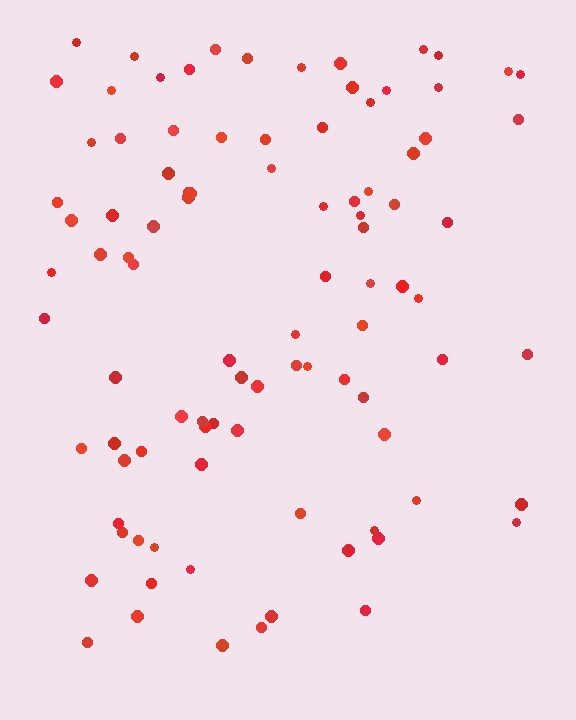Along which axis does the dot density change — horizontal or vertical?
Vertical.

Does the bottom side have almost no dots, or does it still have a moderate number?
Still a moderate number, just noticeably fewer than the top.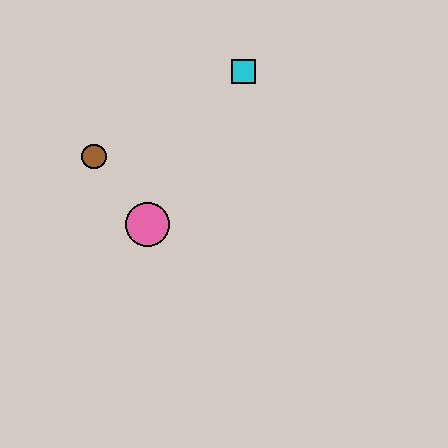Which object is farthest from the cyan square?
The pink circle is farthest from the cyan square.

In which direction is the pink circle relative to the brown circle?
The pink circle is below the brown circle.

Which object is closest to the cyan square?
The brown circle is closest to the cyan square.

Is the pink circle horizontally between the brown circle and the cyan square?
Yes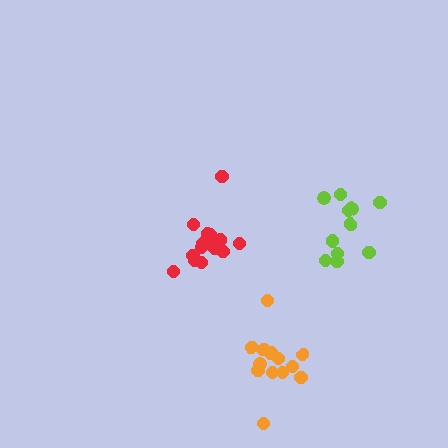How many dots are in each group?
Group 1: 14 dots, Group 2: 11 dots, Group 3: 15 dots (40 total).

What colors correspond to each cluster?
The clusters are colored: orange, lime, red.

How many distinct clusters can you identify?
There are 3 distinct clusters.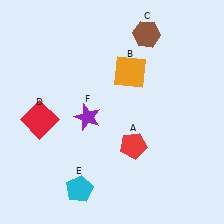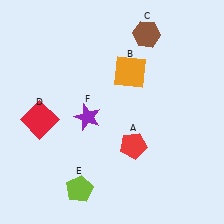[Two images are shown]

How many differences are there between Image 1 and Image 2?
There is 1 difference between the two images.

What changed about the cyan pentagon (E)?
In Image 1, E is cyan. In Image 2, it changed to lime.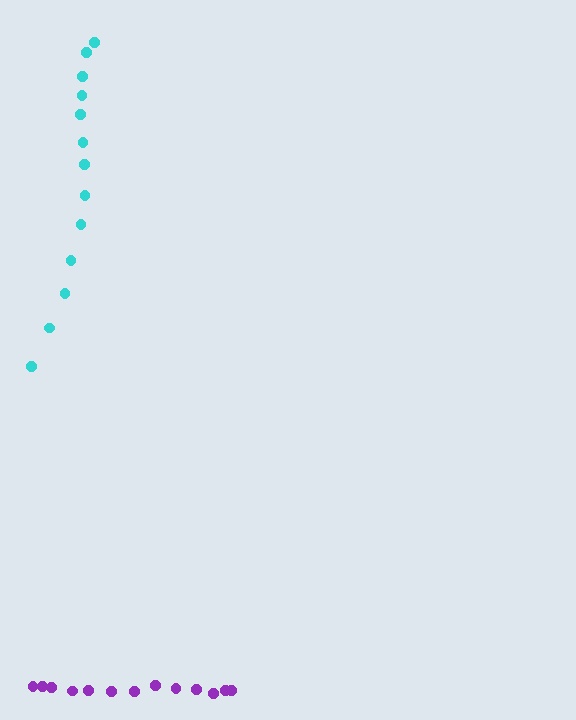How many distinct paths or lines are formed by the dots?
There are 2 distinct paths.